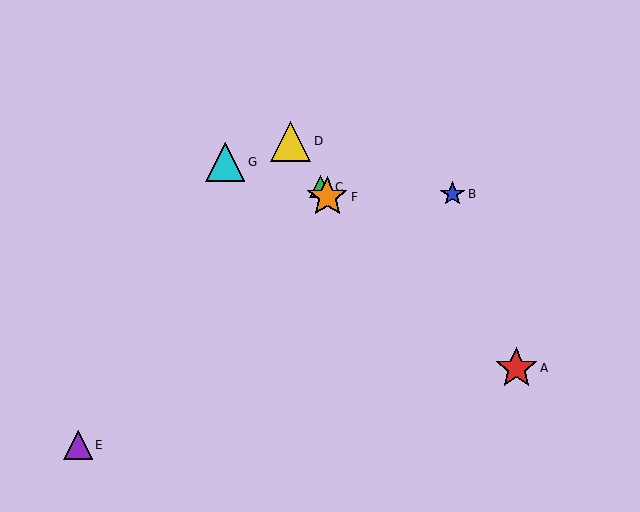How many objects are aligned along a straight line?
3 objects (C, D, F) are aligned along a straight line.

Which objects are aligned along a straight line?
Objects C, D, F are aligned along a straight line.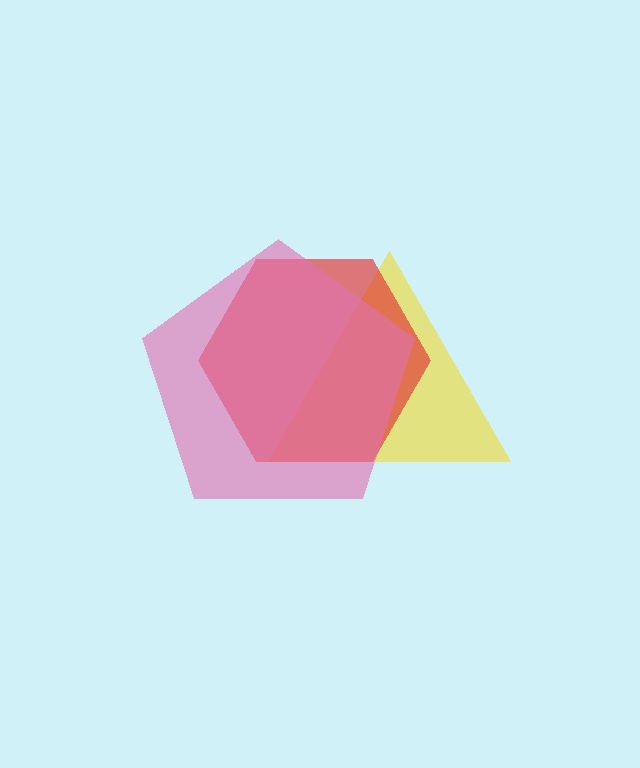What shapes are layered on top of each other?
The layered shapes are: a yellow triangle, a red hexagon, a pink pentagon.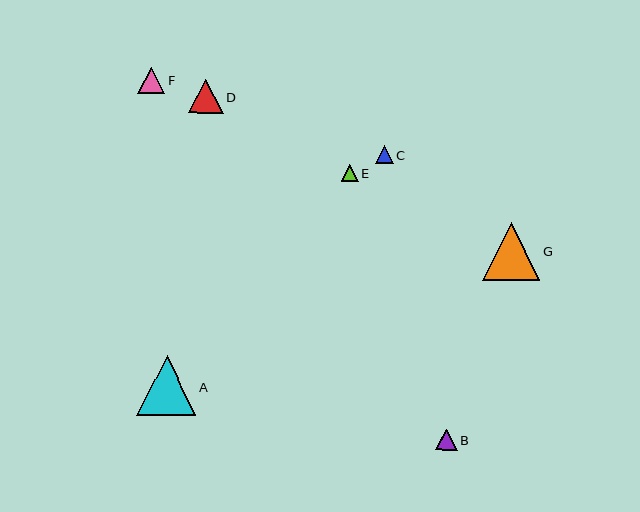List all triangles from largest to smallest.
From largest to smallest: A, G, D, F, B, C, E.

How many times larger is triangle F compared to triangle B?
Triangle F is approximately 1.2 times the size of triangle B.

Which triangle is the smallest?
Triangle E is the smallest with a size of approximately 17 pixels.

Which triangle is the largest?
Triangle A is the largest with a size of approximately 59 pixels.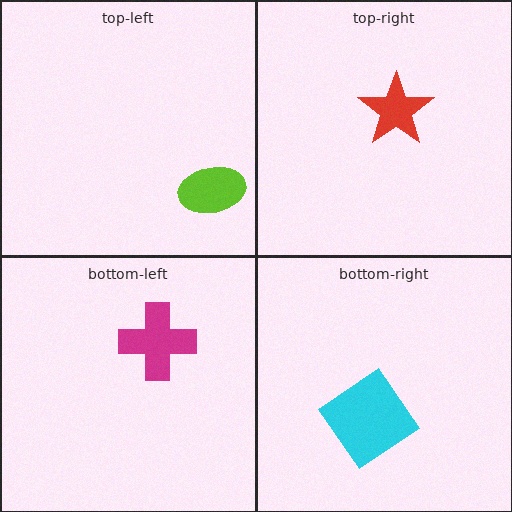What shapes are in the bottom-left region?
The magenta cross.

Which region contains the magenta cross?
The bottom-left region.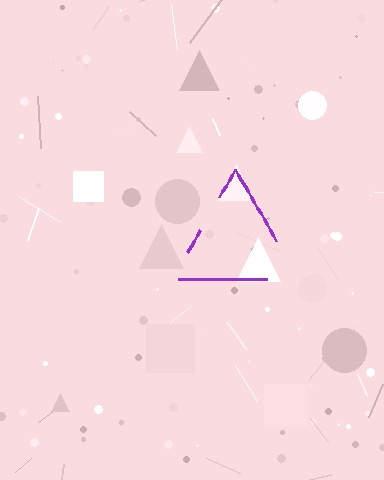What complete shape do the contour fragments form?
The contour fragments form a triangle.